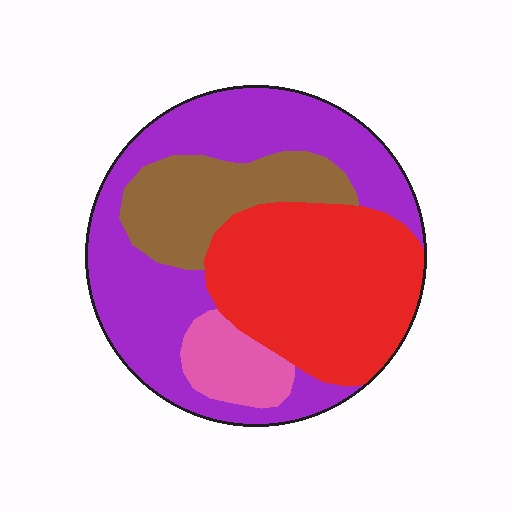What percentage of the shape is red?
Red covers roughly 35% of the shape.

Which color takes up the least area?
Pink, at roughly 10%.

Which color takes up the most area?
Purple, at roughly 40%.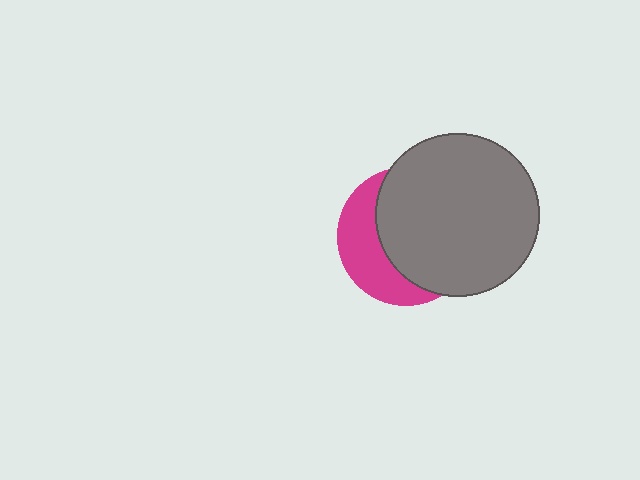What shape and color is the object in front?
The object in front is a gray circle.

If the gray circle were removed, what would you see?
You would see the complete magenta circle.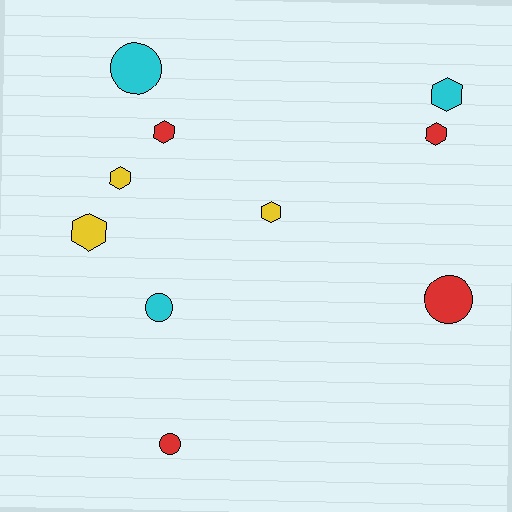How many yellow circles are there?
There are no yellow circles.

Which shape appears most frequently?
Hexagon, with 6 objects.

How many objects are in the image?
There are 10 objects.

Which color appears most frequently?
Red, with 4 objects.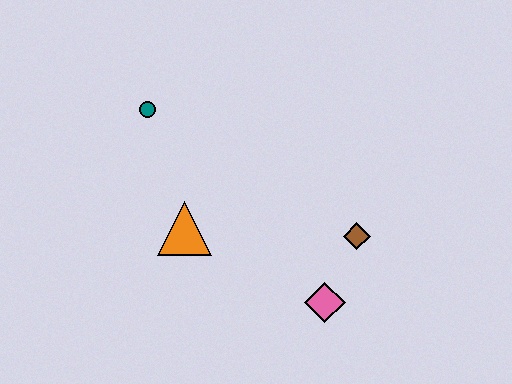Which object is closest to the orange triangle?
The teal circle is closest to the orange triangle.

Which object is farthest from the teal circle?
The pink diamond is farthest from the teal circle.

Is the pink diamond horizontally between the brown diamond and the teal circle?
Yes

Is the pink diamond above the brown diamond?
No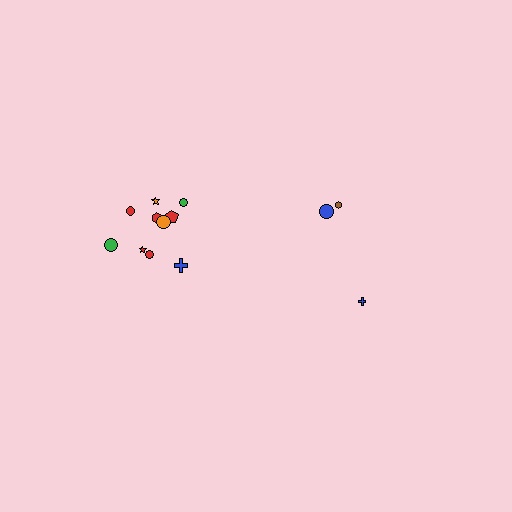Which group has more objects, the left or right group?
The left group.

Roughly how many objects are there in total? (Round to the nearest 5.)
Roughly 15 objects in total.